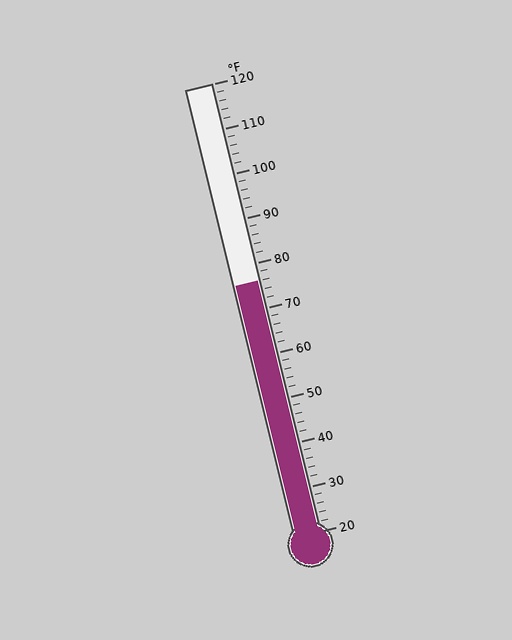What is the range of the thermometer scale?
The thermometer scale ranges from 20°F to 120°F.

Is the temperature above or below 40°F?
The temperature is above 40°F.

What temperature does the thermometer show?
The thermometer shows approximately 76°F.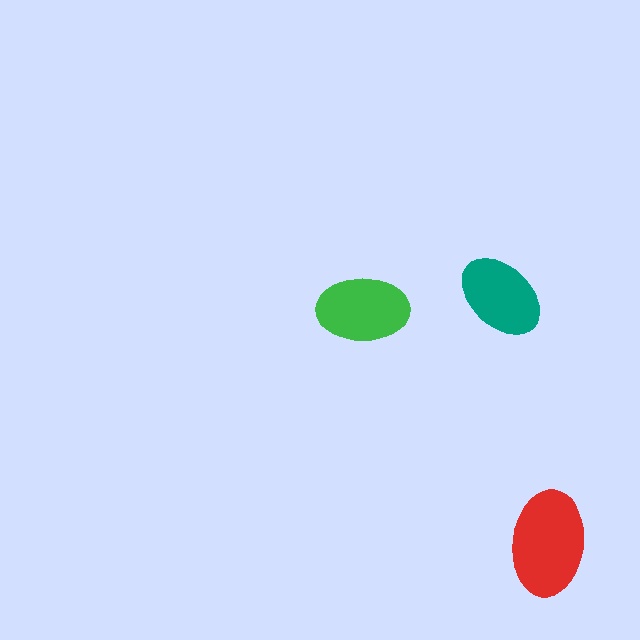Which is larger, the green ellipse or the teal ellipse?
The green one.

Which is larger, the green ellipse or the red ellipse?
The red one.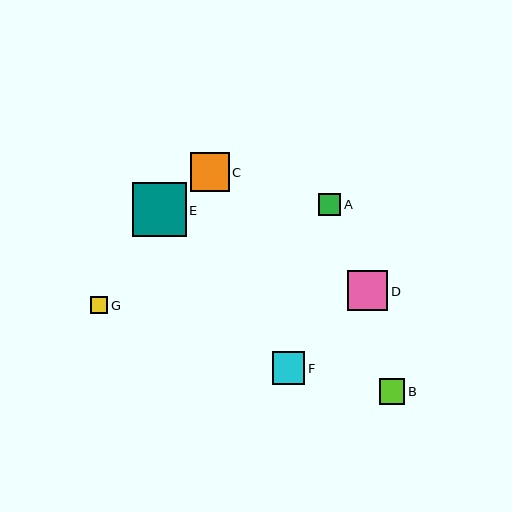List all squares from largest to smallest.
From largest to smallest: E, D, C, F, B, A, G.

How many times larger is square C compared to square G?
Square C is approximately 2.3 times the size of square G.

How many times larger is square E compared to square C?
Square E is approximately 1.4 times the size of square C.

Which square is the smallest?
Square G is the smallest with a size of approximately 17 pixels.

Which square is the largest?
Square E is the largest with a size of approximately 54 pixels.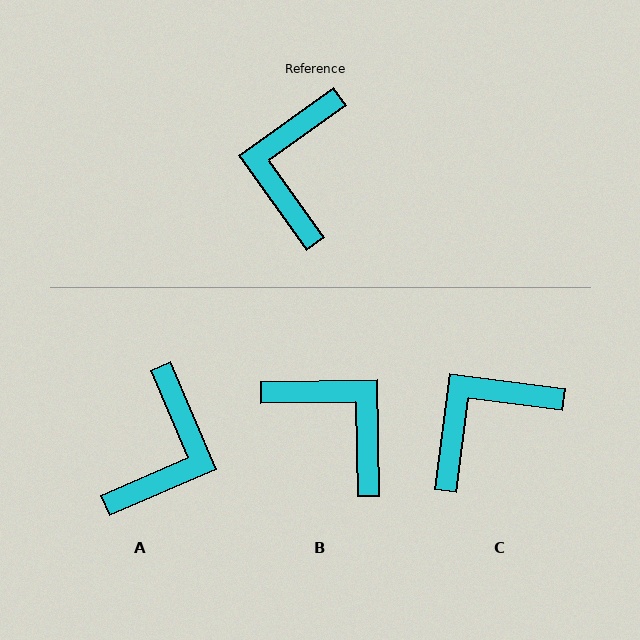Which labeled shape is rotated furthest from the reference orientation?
A, about 168 degrees away.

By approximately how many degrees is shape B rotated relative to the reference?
Approximately 125 degrees clockwise.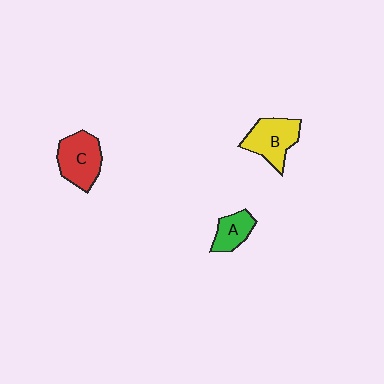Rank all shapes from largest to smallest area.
From largest to smallest: C (red), B (yellow), A (green).